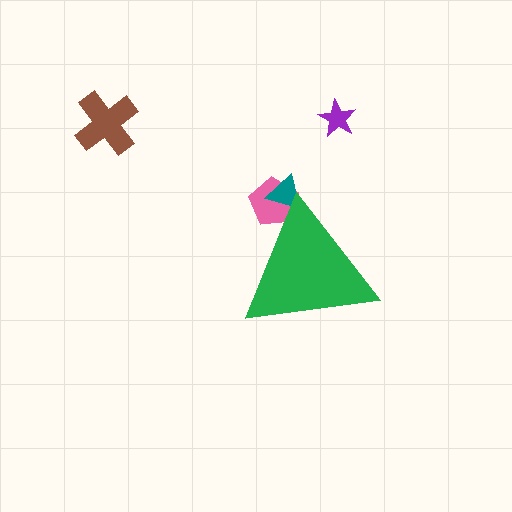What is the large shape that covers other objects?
A green triangle.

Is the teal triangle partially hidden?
Yes, the teal triangle is partially hidden behind the green triangle.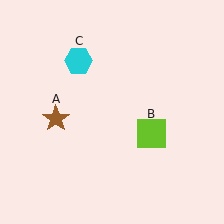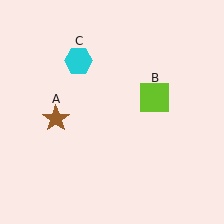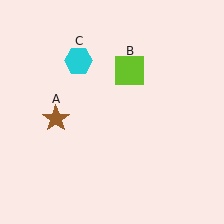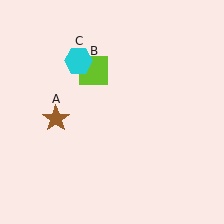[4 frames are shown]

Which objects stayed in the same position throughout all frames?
Brown star (object A) and cyan hexagon (object C) remained stationary.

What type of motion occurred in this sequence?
The lime square (object B) rotated counterclockwise around the center of the scene.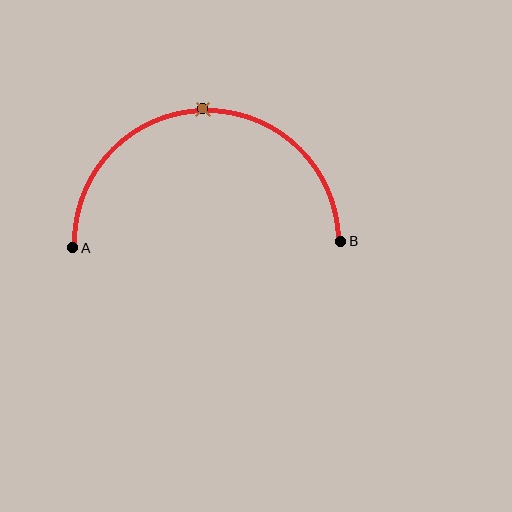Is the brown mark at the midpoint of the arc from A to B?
Yes. The brown mark lies on the arc at equal arc-length from both A and B — it is the arc midpoint.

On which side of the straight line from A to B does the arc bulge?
The arc bulges above the straight line connecting A and B.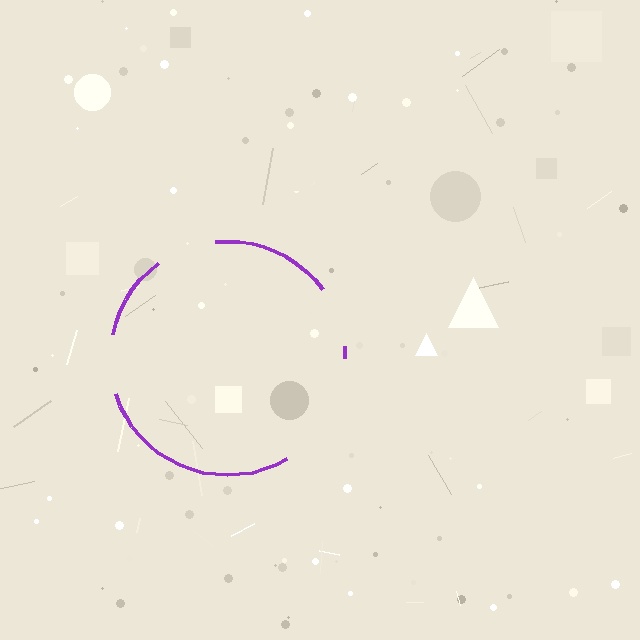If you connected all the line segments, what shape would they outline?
They would outline a circle.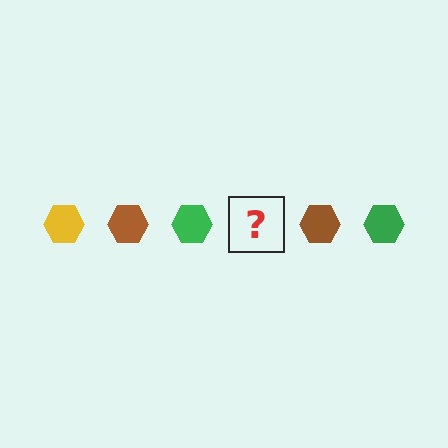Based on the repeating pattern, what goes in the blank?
The blank should be a yellow hexagon.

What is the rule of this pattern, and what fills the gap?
The rule is that the pattern cycles through yellow, brown, green hexagons. The gap should be filled with a yellow hexagon.